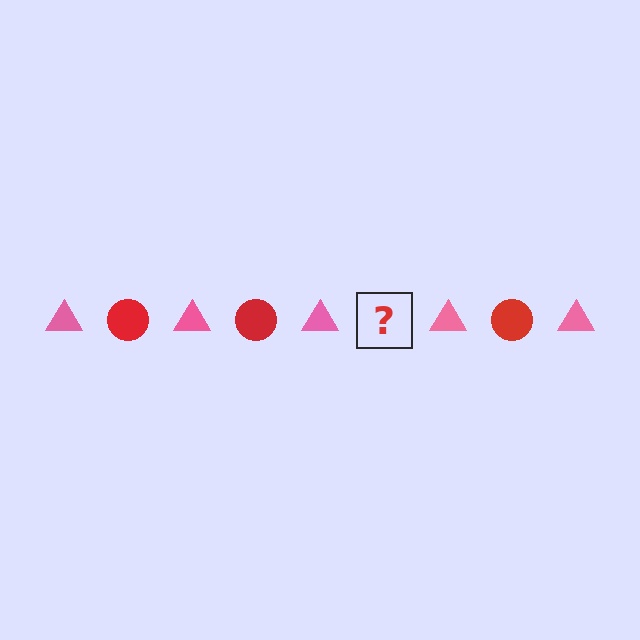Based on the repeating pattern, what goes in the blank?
The blank should be a red circle.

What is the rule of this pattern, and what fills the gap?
The rule is that the pattern alternates between pink triangle and red circle. The gap should be filled with a red circle.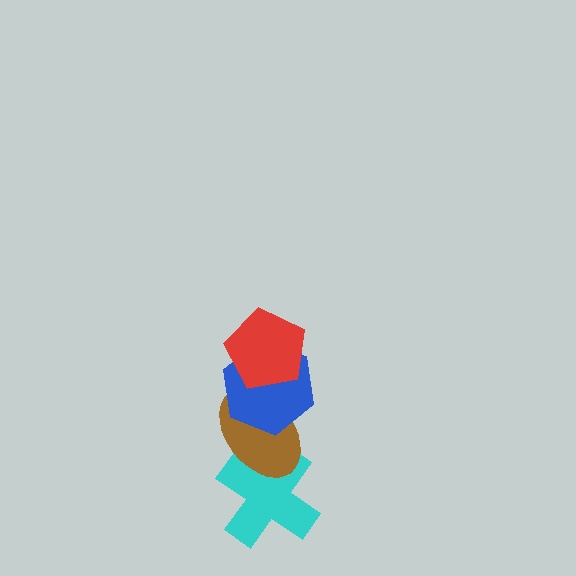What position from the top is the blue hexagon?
The blue hexagon is 2nd from the top.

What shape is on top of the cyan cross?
The brown ellipse is on top of the cyan cross.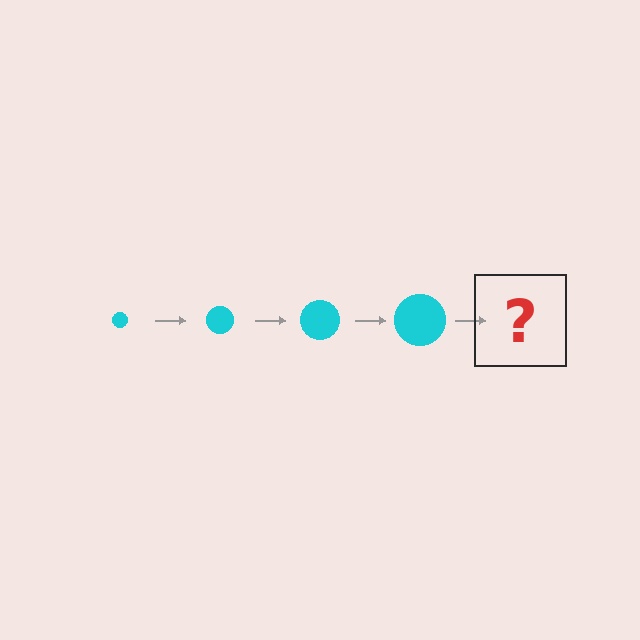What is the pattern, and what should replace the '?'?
The pattern is that the circle gets progressively larger each step. The '?' should be a cyan circle, larger than the previous one.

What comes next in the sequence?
The next element should be a cyan circle, larger than the previous one.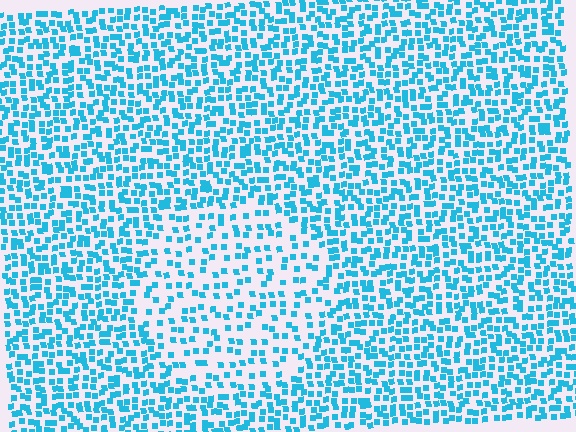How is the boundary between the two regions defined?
The boundary is defined by a change in element density (approximately 1.9x ratio). All elements are the same color, size, and shape.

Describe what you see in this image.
The image contains small cyan elements arranged at two different densities. A circle-shaped region is visible where the elements are less densely packed than the surrounding area.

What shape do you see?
I see a circle.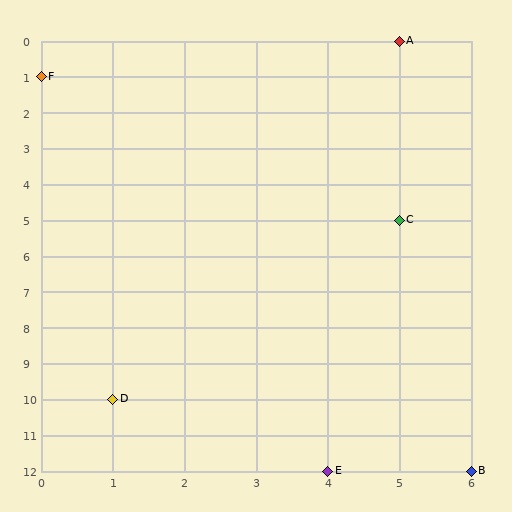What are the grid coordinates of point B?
Point B is at grid coordinates (6, 12).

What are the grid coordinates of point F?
Point F is at grid coordinates (0, 1).